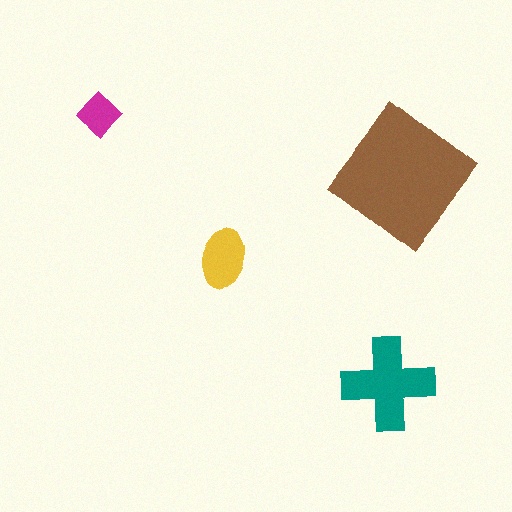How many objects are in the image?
There are 4 objects in the image.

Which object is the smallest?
The magenta diamond.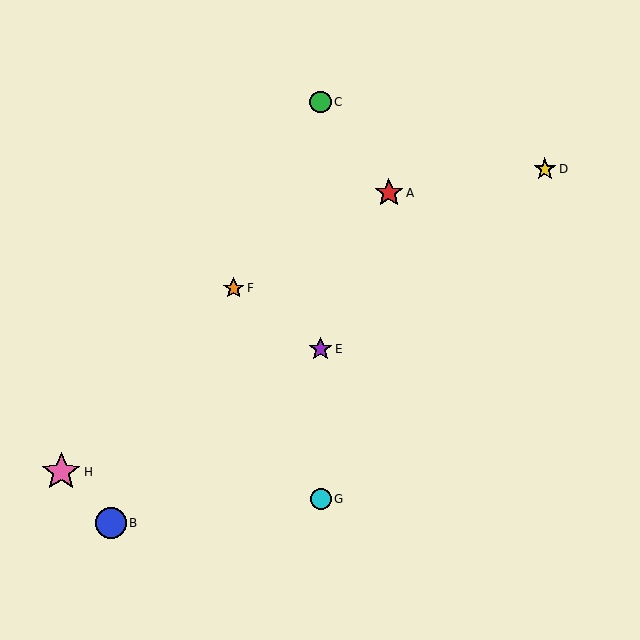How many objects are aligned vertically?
3 objects (C, E, G) are aligned vertically.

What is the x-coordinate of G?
Object G is at x≈321.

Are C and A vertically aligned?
No, C is at x≈321 and A is at x≈389.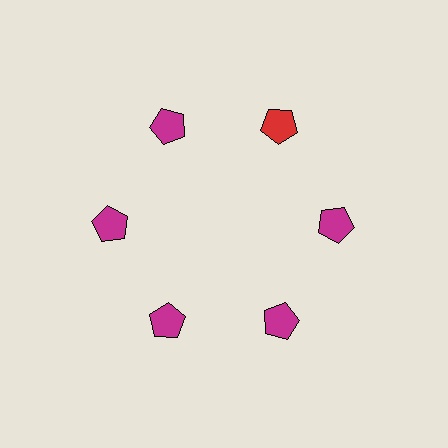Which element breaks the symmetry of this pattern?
The red pentagon at roughly the 1 o'clock position breaks the symmetry. All other shapes are magenta pentagons.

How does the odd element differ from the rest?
It has a different color: red instead of magenta.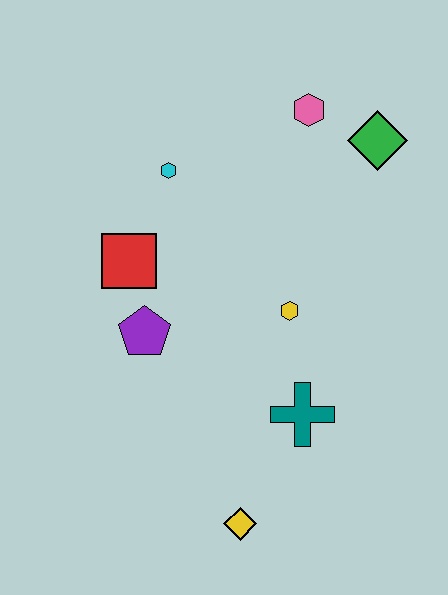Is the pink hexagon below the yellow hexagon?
No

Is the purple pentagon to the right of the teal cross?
No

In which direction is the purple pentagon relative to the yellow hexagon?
The purple pentagon is to the left of the yellow hexagon.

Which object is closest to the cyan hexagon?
The red square is closest to the cyan hexagon.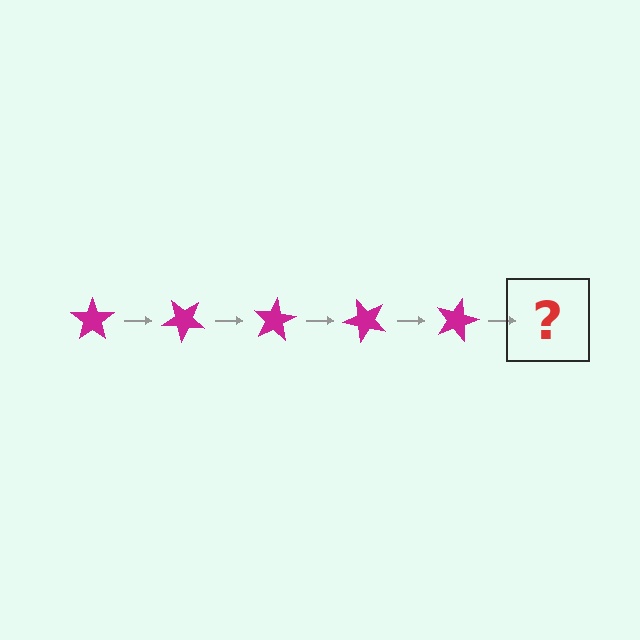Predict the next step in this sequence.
The next step is a magenta star rotated 200 degrees.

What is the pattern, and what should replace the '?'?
The pattern is that the star rotates 40 degrees each step. The '?' should be a magenta star rotated 200 degrees.